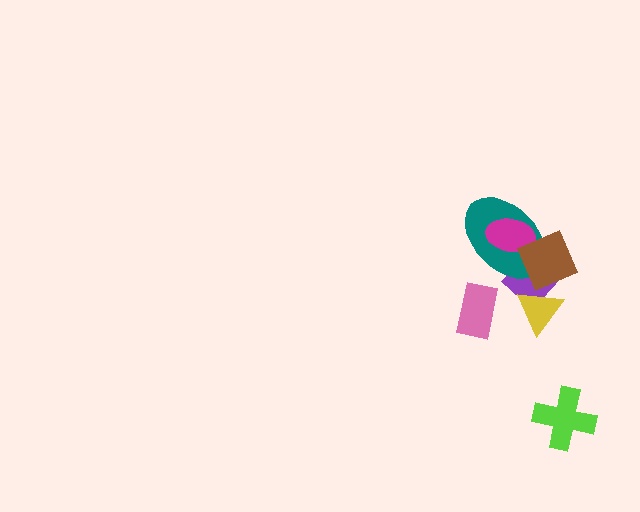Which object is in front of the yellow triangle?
The brown diamond is in front of the yellow triangle.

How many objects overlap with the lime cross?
0 objects overlap with the lime cross.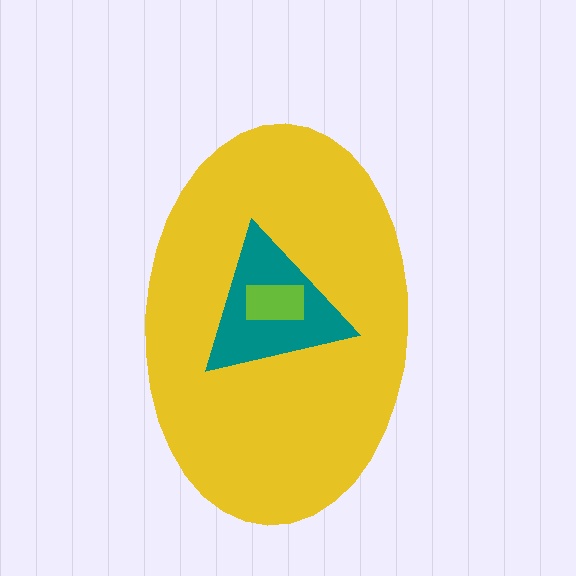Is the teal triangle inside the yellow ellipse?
Yes.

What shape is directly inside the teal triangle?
The lime rectangle.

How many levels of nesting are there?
3.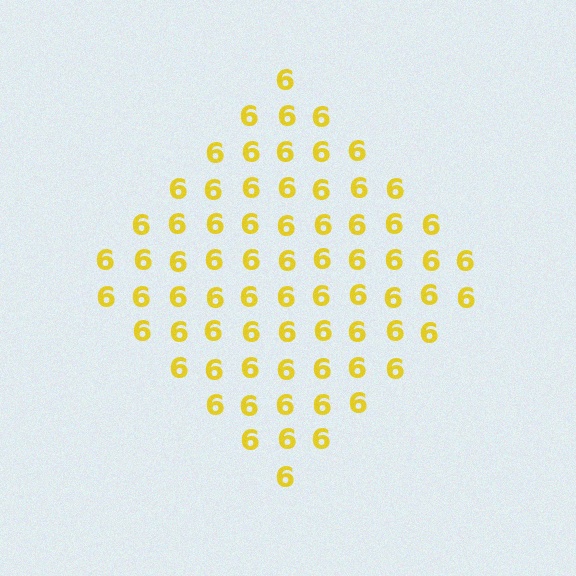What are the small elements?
The small elements are digit 6's.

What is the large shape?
The large shape is a diamond.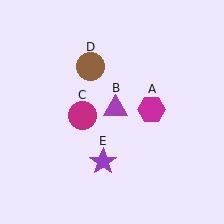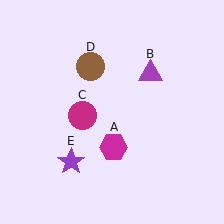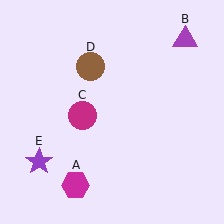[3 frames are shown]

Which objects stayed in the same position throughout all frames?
Magenta circle (object C) and brown circle (object D) remained stationary.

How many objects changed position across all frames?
3 objects changed position: magenta hexagon (object A), purple triangle (object B), purple star (object E).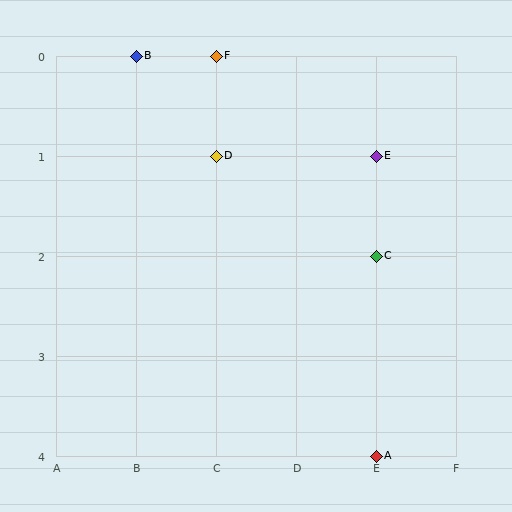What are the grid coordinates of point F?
Point F is at grid coordinates (C, 0).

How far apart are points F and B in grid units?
Points F and B are 1 column apart.